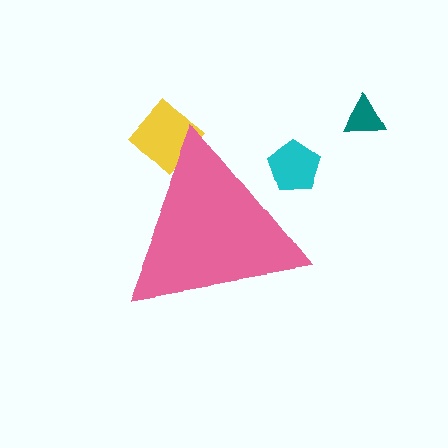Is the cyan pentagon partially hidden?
Yes, the cyan pentagon is partially hidden behind the pink triangle.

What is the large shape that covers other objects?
A pink triangle.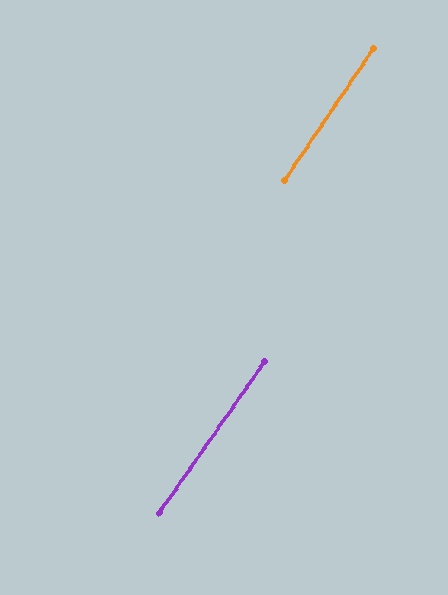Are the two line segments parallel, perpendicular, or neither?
Parallel — their directions differ by only 0.8°.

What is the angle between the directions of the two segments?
Approximately 1 degree.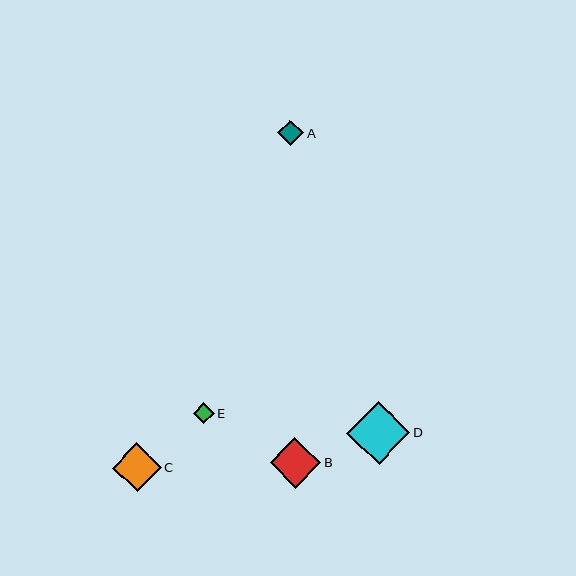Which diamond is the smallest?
Diamond E is the smallest with a size of approximately 21 pixels.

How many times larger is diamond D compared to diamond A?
Diamond D is approximately 2.4 times the size of diamond A.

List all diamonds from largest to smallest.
From largest to smallest: D, B, C, A, E.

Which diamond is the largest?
Diamond D is the largest with a size of approximately 63 pixels.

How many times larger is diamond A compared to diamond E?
Diamond A is approximately 1.2 times the size of diamond E.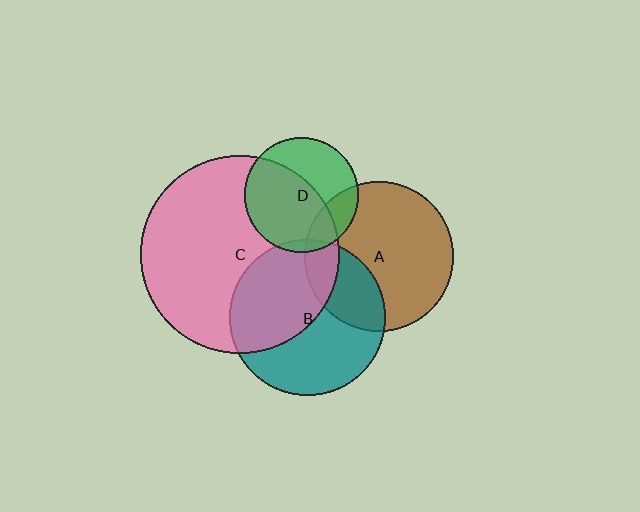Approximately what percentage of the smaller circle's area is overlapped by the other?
Approximately 20%.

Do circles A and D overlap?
Yes.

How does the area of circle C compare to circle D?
Approximately 3.0 times.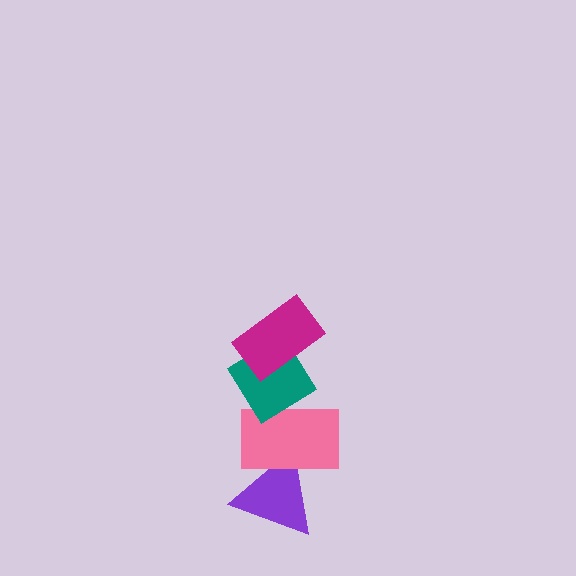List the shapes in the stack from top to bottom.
From top to bottom: the magenta rectangle, the teal diamond, the pink rectangle, the purple triangle.